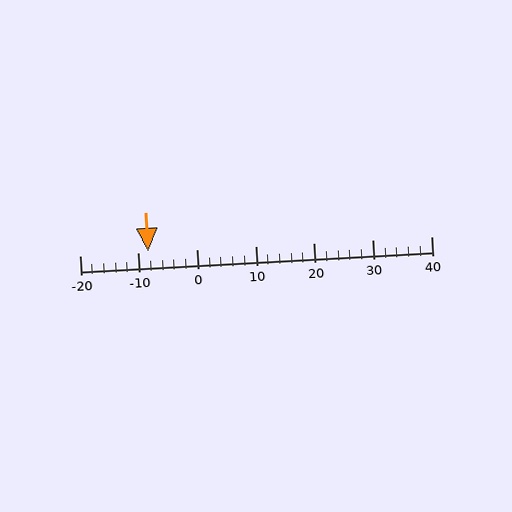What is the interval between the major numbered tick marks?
The major tick marks are spaced 10 units apart.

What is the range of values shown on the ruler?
The ruler shows values from -20 to 40.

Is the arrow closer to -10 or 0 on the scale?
The arrow is closer to -10.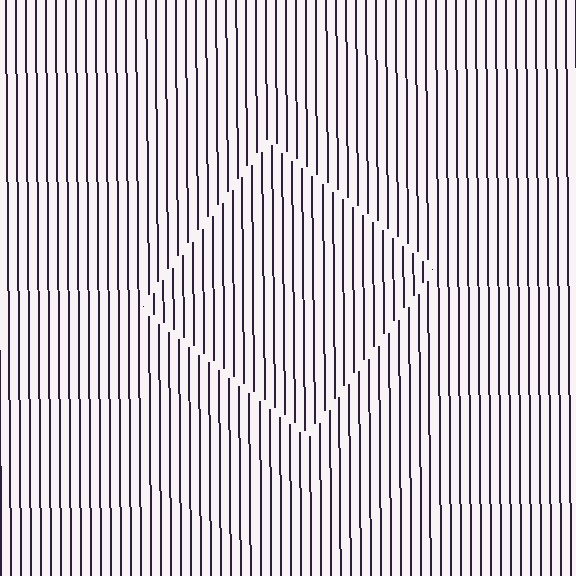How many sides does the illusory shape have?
4 sides — the line-ends trace a square.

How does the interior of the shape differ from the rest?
The interior of the shape contains the same grating, shifted by half a period — the contour is defined by the phase discontinuity where line-ends from the inner and outer gratings abut.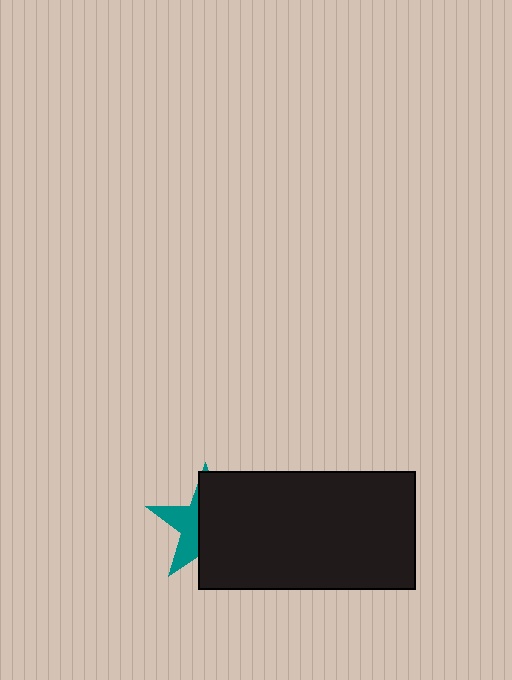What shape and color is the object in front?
The object in front is a black rectangle.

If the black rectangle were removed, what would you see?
You would see the complete teal star.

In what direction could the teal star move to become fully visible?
The teal star could move left. That would shift it out from behind the black rectangle entirely.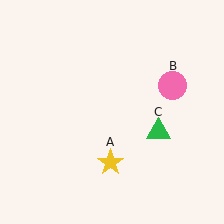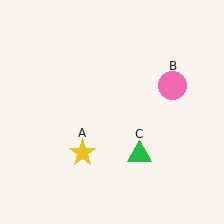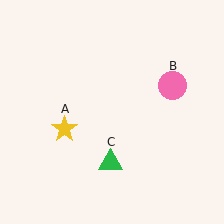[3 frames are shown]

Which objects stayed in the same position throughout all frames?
Pink circle (object B) remained stationary.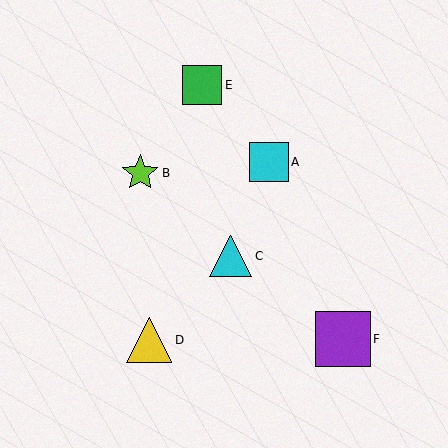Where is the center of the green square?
The center of the green square is at (202, 85).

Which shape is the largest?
The purple square (labeled F) is the largest.